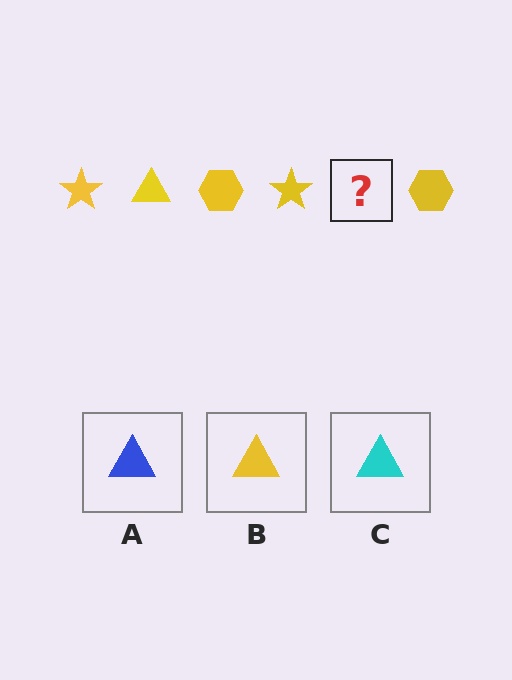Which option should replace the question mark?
Option B.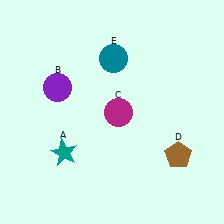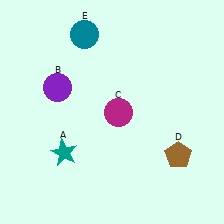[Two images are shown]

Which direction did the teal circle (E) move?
The teal circle (E) moved left.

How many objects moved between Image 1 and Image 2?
1 object moved between the two images.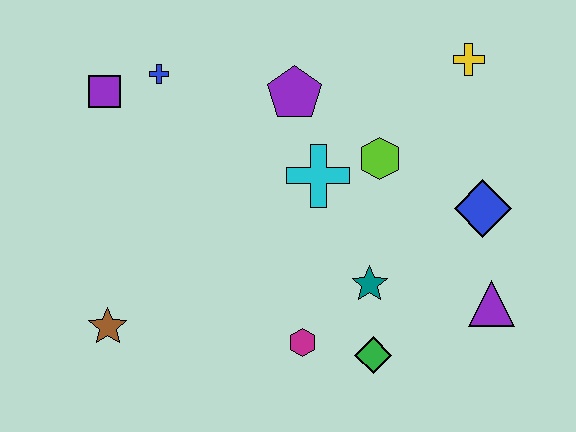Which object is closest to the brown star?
The magenta hexagon is closest to the brown star.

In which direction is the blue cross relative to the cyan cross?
The blue cross is to the left of the cyan cross.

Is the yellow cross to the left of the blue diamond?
Yes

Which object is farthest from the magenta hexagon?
The yellow cross is farthest from the magenta hexagon.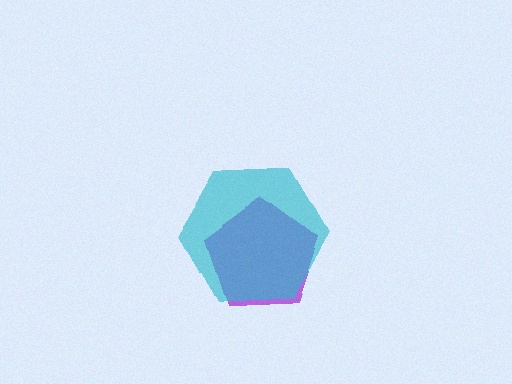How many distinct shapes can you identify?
There are 2 distinct shapes: a purple pentagon, a cyan hexagon.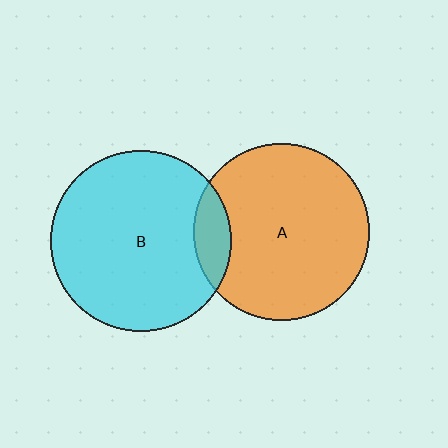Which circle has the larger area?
Circle B (cyan).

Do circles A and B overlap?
Yes.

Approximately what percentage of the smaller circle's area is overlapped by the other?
Approximately 10%.